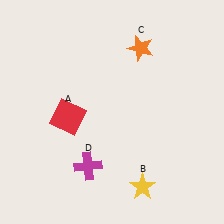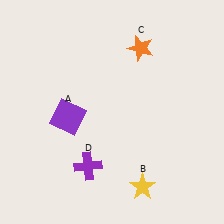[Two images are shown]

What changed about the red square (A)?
In Image 1, A is red. In Image 2, it changed to purple.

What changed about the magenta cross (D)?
In Image 1, D is magenta. In Image 2, it changed to purple.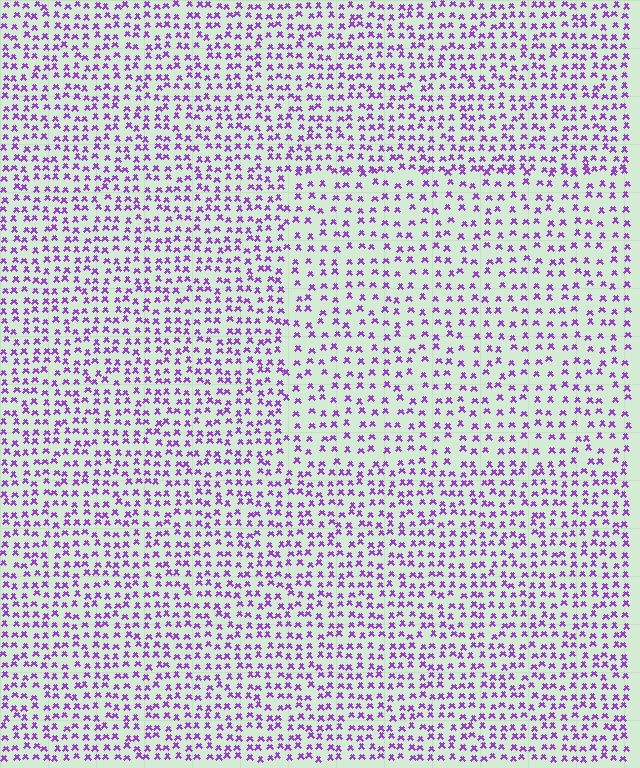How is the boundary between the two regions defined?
The boundary is defined by a change in element density (approximately 1.6x ratio). All elements are the same color, size, and shape.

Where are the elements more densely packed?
The elements are more densely packed outside the rectangle boundary.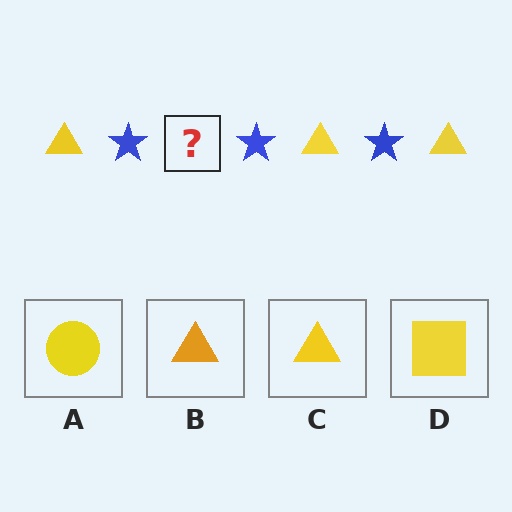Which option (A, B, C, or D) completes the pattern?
C.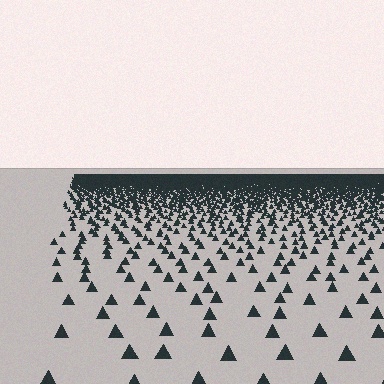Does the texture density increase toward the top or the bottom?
Density increases toward the top.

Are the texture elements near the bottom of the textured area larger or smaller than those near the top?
Larger. Near the bottom, elements are closer to the viewer and appear at a bigger on-screen size.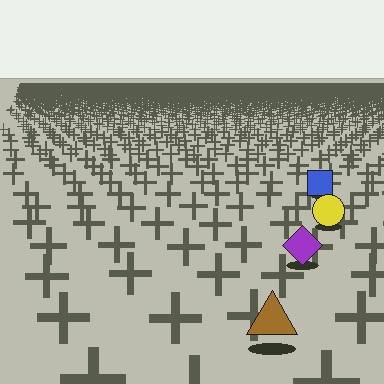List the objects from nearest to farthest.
From nearest to farthest: the brown triangle, the purple diamond, the yellow circle, the blue square.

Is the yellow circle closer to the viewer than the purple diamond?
No. The purple diamond is closer — you can tell from the texture gradient: the ground texture is coarser near it.